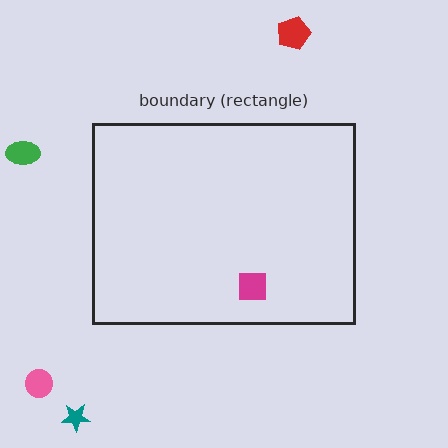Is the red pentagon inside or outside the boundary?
Outside.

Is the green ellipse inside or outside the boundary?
Outside.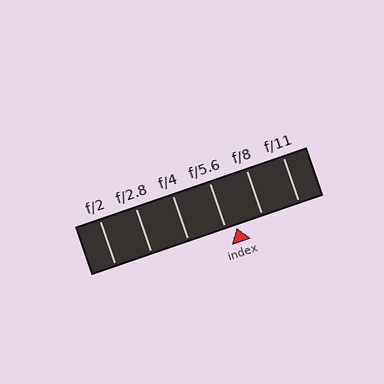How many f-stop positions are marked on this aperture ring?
There are 6 f-stop positions marked.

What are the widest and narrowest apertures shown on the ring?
The widest aperture shown is f/2 and the narrowest is f/11.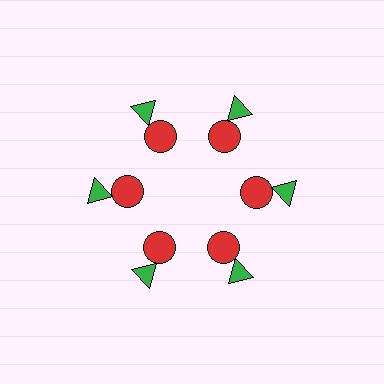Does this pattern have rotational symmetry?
Yes, this pattern has 6-fold rotational symmetry. It looks the same after rotating 60 degrees around the center.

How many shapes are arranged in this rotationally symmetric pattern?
There are 12 shapes, arranged in 6 groups of 2.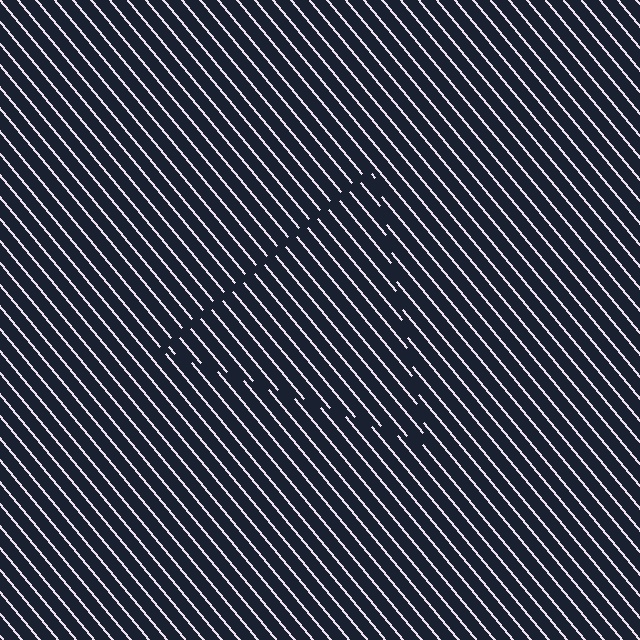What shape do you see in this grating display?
An illusory triangle. The interior of the shape contains the same grating, shifted by half a period — the contour is defined by the phase discontinuity where line-ends from the inner and outer gratings abut.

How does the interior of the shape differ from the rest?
The interior of the shape contains the same grating, shifted by half a period — the contour is defined by the phase discontinuity where line-ends from the inner and outer gratings abut.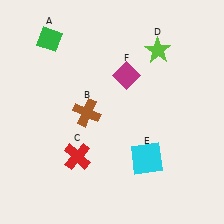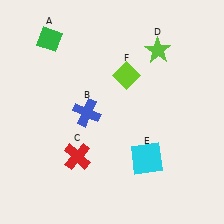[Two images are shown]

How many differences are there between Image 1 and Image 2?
There are 2 differences between the two images.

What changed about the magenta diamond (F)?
In Image 1, F is magenta. In Image 2, it changed to lime.